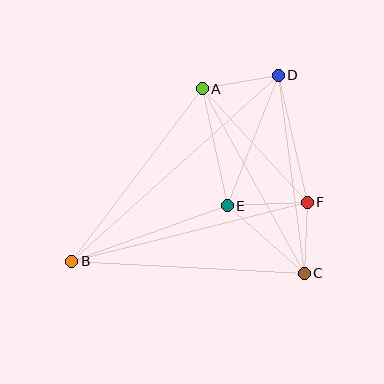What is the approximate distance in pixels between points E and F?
The distance between E and F is approximately 80 pixels.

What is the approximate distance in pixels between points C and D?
The distance between C and D is approximately 200 pixels.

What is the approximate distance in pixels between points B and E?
The distance between B and E is approximately 165 pixels.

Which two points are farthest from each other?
Points B and D are farthest from each other.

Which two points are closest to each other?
Points C and F are closest to each other.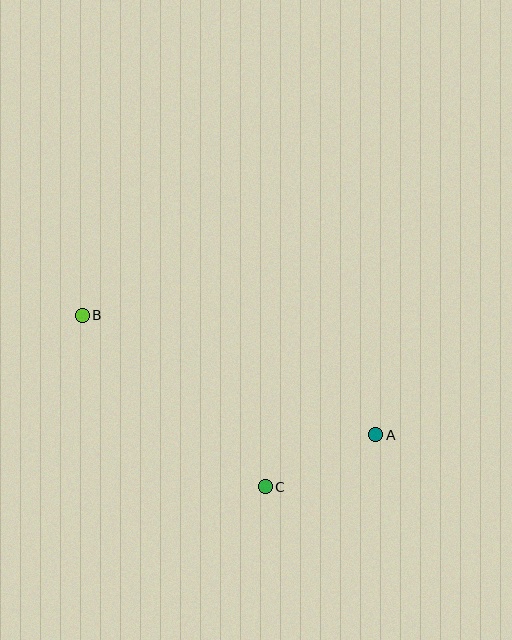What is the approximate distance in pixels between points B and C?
The distance between B and C is approximately 251 pixels.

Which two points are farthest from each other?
Points A and B are farthest from each other.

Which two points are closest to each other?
Points A and C are closest to each other.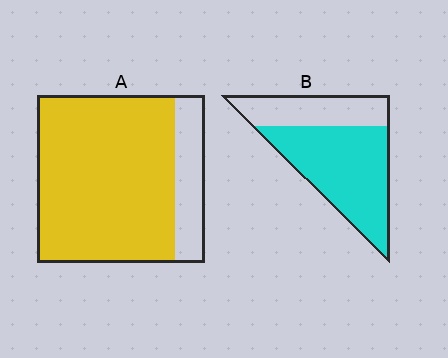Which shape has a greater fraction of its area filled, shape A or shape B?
Shape A.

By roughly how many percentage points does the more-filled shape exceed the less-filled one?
By roughly 15 percentage points (A over B).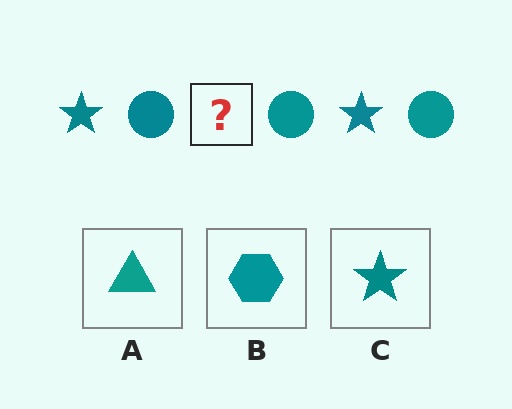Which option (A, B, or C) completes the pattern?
C.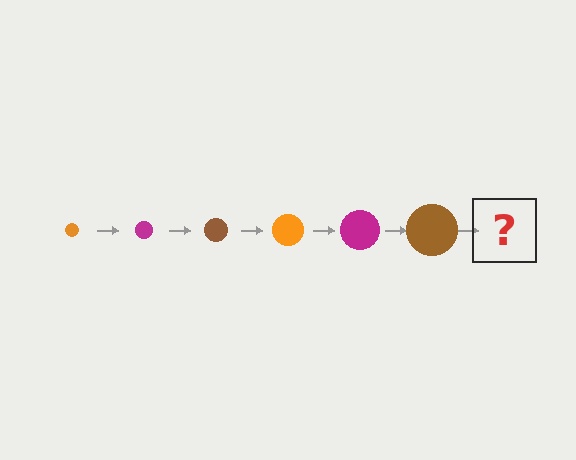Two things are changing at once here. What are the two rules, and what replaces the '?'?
The two rules are that the circle grows larger each step and the color cycles through orange, magenta, and brown. The '?' should be an orange circle, larger than the previous one.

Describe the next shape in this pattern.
It should be an orange circle, larger than the previous one.